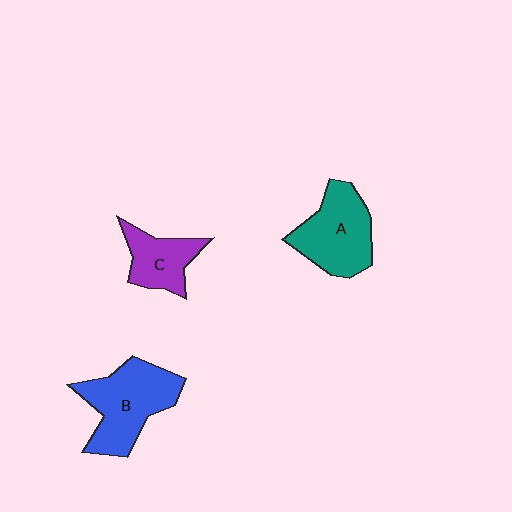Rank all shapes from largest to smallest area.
From largest to smallest: B (blue), A (teal), C (purple).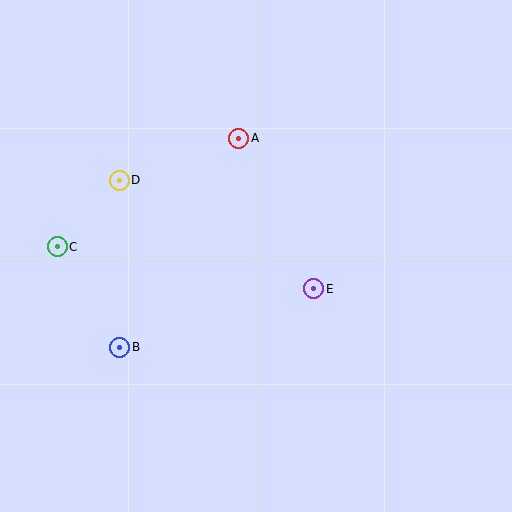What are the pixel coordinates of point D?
Point D is at (119, 180).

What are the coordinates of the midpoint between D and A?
The midpoint between D and A is at (179, 159).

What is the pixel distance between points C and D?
The distance between C and D is 91 pixels.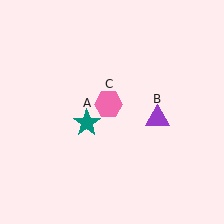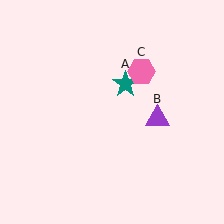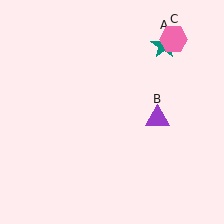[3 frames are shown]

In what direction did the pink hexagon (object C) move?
The pink hexagon (object C) moved up and to the right.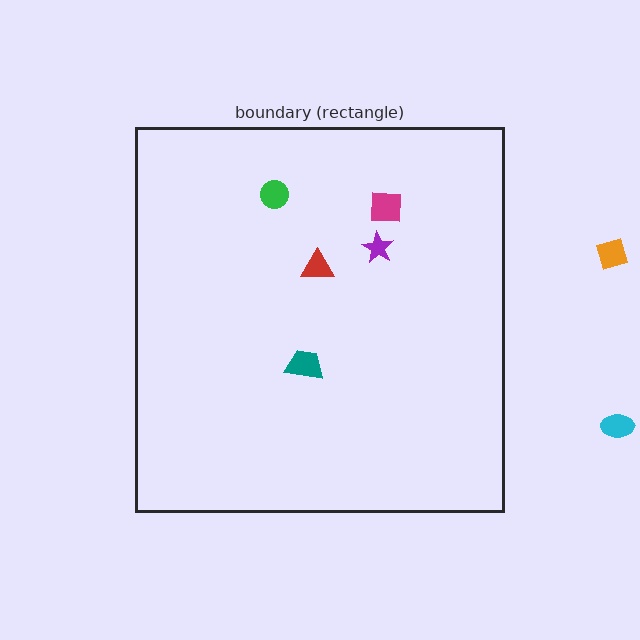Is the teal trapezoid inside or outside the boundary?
Inside.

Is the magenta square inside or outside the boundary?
Inside.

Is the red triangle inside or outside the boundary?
Inside.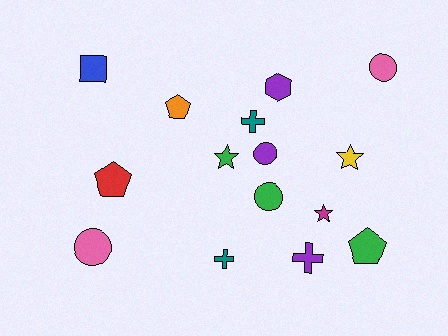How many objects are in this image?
There are 15 objects.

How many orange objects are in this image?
There is 1 orange object.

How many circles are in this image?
There are 4 circles.